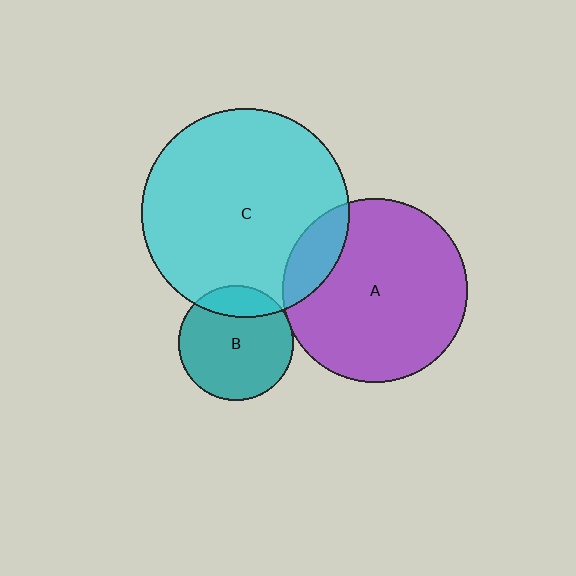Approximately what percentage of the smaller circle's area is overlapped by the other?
Approximately 5%.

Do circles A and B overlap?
Yes.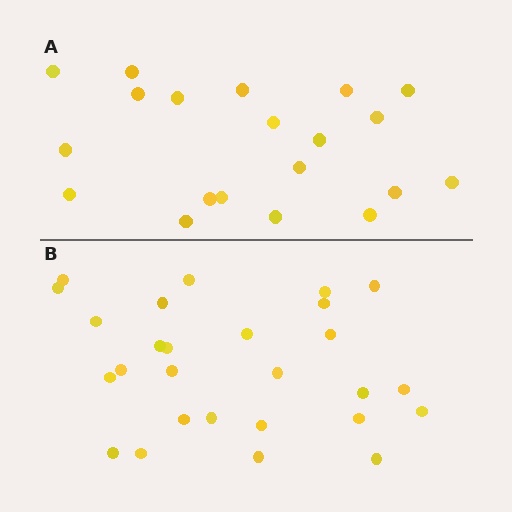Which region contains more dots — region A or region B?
Region B (the bottom region) has more dots.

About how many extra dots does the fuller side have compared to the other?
Region B has roughly 8 or so more dots than region A.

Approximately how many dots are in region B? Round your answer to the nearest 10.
About 30 dots. (The exact count is 27, which rounds to 30.)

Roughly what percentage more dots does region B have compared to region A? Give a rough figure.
About 35% more.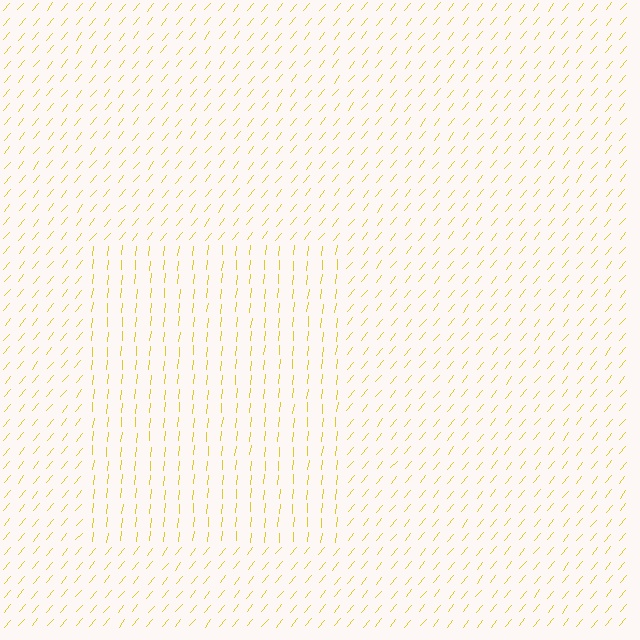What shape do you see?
I see a rectangle.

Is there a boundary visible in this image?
Yes, there is a texture boundary formed by a change in line orientation.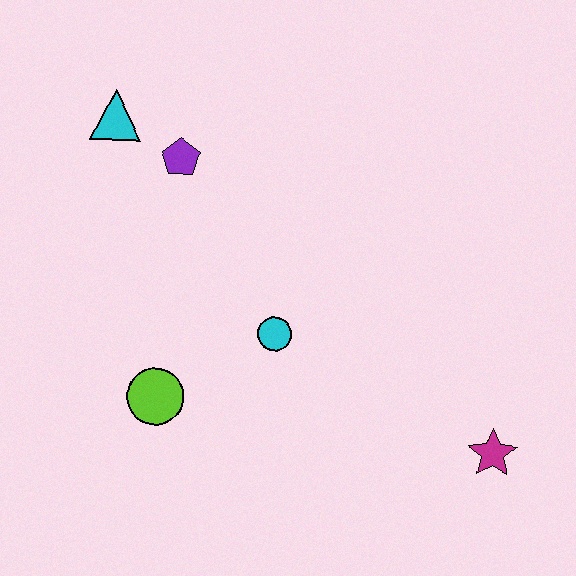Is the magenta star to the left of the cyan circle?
No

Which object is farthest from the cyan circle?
The cyan triangle is farthest from the cyan circle.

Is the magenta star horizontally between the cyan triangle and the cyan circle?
No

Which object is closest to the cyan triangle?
The purple pentagon is closest to the cyan triangle.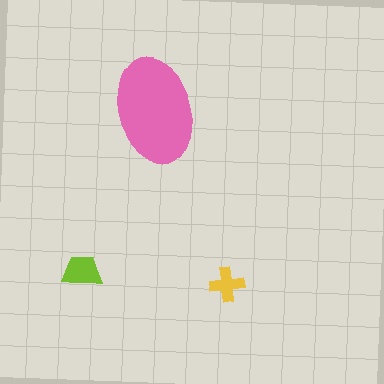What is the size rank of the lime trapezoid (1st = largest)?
2nd.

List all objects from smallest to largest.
The yellow cross, the lime trapezoid, the pink ellipse.